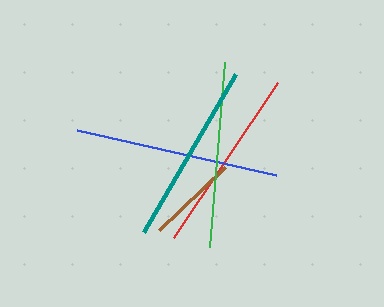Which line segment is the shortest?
The brown line is the shortest at approximately 91 pixels.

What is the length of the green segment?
The green segment is approximately 186 pixels long.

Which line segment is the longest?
The blue line is the longest at approximately 205 pixels.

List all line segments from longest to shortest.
From longest to shortest: blue, red, green, teal, brown.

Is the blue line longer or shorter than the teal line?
The blue line is longer than the teal line.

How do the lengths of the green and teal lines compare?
The green and teal lines are approximately the same length.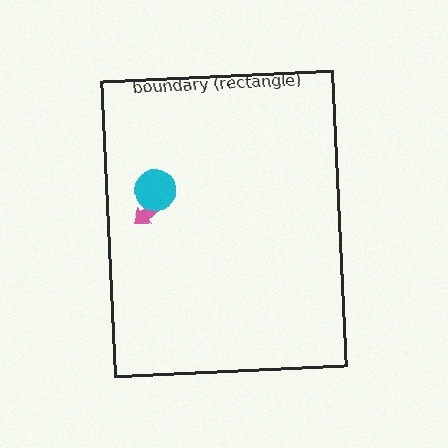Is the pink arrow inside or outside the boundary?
Inside.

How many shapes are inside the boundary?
2 inside, 0 outside.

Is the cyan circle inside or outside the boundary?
Inside.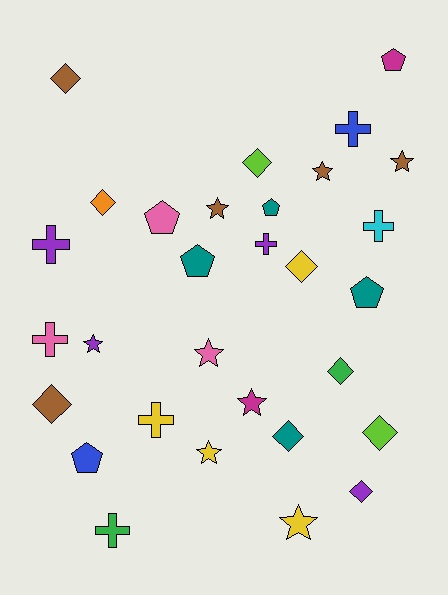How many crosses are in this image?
There are 7 crosses.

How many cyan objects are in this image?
There is 1 cyan object.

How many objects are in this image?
There are 30 objects.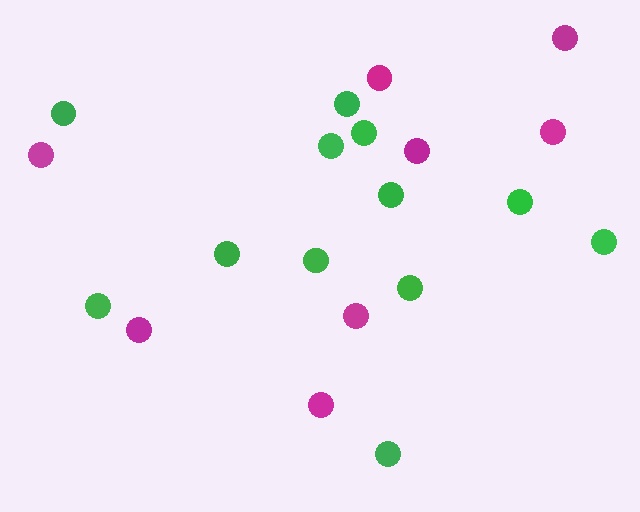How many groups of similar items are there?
There are 2 groups: one group of green circles (12) and one group of magenta circles (8).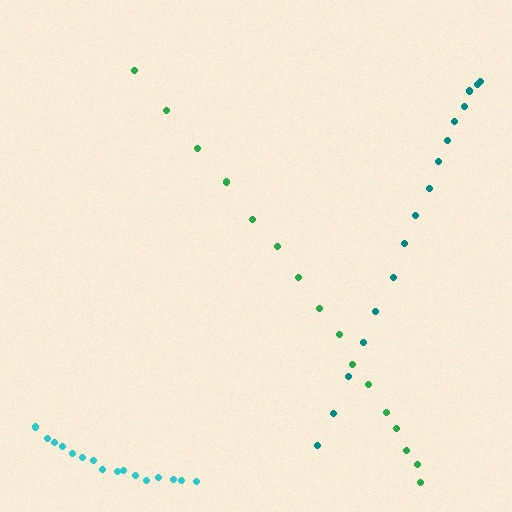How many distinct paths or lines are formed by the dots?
There are 3 distinct paths.